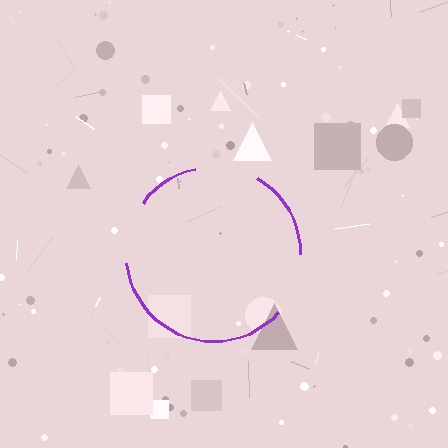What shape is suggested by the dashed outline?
The dashed outline suggests a circle.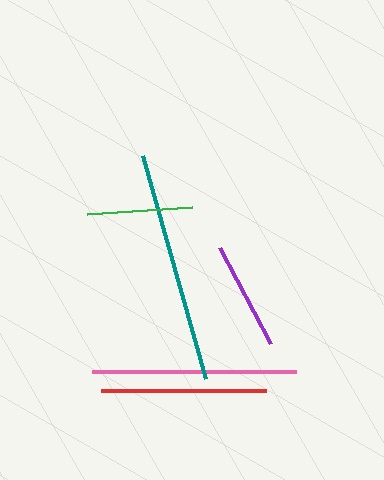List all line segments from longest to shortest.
From longest to shortest: teal, pink, red, purple, green.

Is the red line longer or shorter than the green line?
The red line is longer than the green line.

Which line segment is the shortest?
The green line is the shortest at approximately 105 pixels.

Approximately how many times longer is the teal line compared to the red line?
The teal line is approximately 1.4 times the length of the red line.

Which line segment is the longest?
The teal line is the longest at approximately 231 pixels.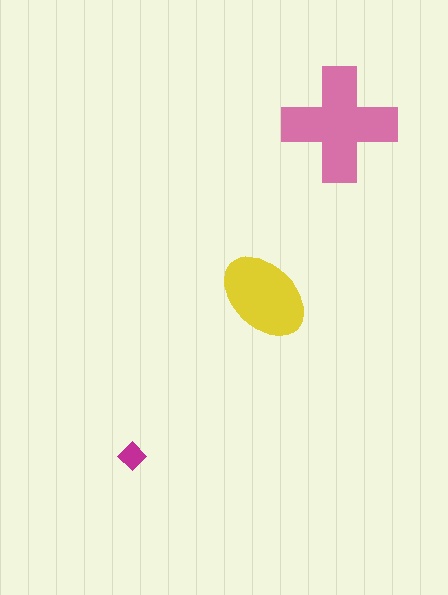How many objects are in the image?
There are 3 objects in the image.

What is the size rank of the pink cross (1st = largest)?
1st.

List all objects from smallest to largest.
The magenta diamond, the yellow ellipse, the pink cross.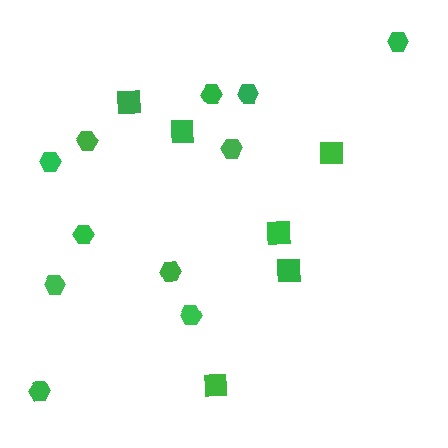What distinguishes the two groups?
There are 2 groups: one group of hexagons (11) and one group of squares (6).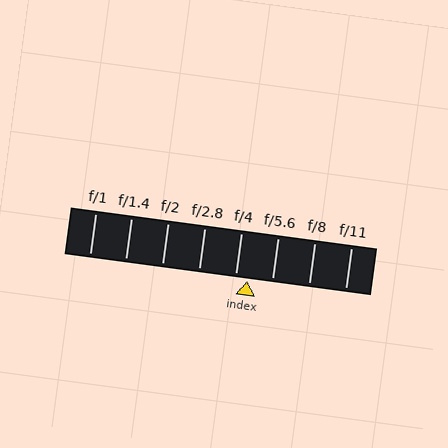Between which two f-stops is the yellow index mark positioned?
The index mark is between f/4 and f/5.6.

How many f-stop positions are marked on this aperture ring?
There are 8 f-stop positions marked.